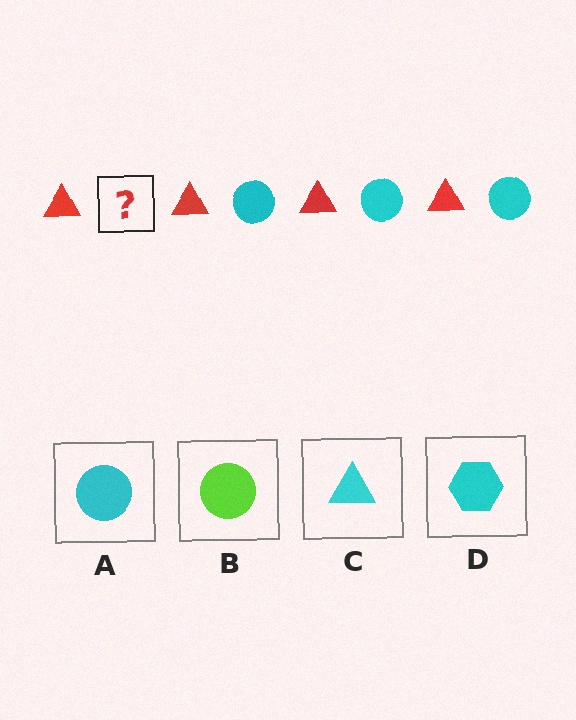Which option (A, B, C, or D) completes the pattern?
A.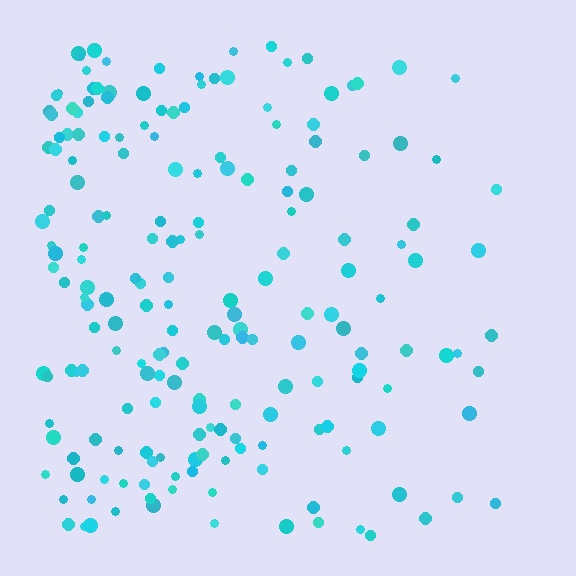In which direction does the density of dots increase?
From right to left, with the left side densest.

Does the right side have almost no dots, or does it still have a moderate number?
Still a moderate number, just noticeably fewer than the left.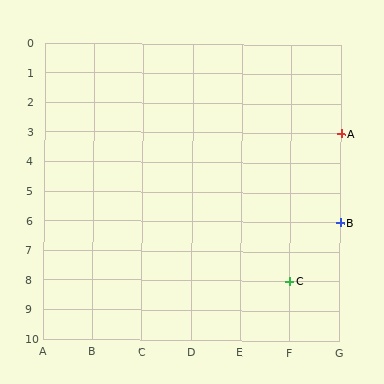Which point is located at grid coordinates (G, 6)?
Point B is at (G, 6).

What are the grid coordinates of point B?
Point B is at grid coordinates (G, 6).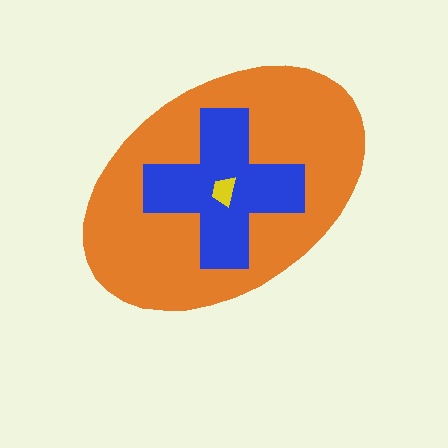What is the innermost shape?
The yellow trapezoid.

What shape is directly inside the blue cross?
The yellow trapezoid.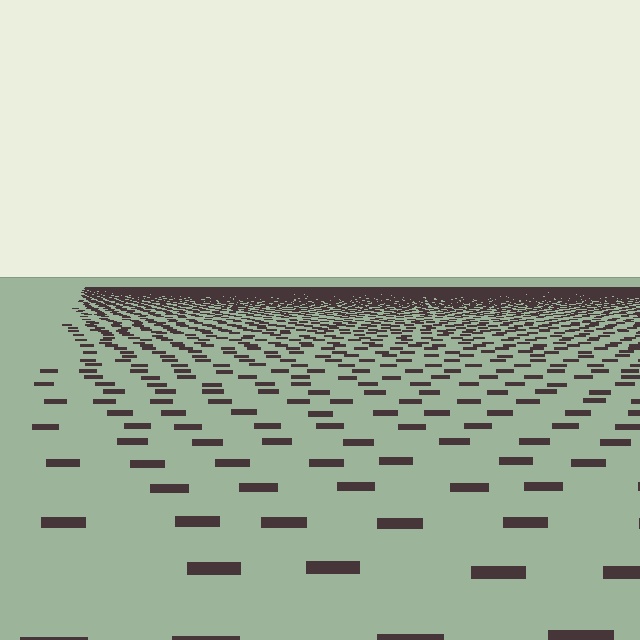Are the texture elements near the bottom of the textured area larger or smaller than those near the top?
Larger. Near the bottom, elements are closer to the viewer and appear at a bigger on-screen size.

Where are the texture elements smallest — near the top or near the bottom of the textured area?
Near the top.